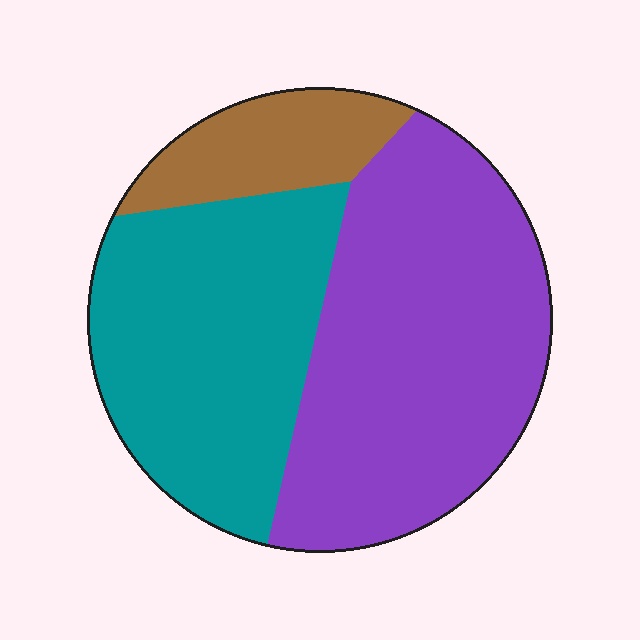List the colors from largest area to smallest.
From largest to smallest: purple, teal, brown.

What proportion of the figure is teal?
Teal covers roughly 40% of the figure.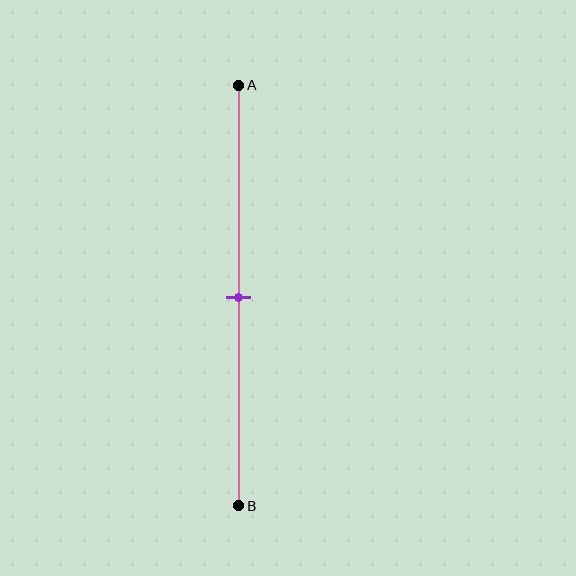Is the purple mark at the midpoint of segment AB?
Yes, the mark is approximately at the midpoint.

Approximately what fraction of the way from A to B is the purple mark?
The purple mark is approximately 50% of the way from A to B.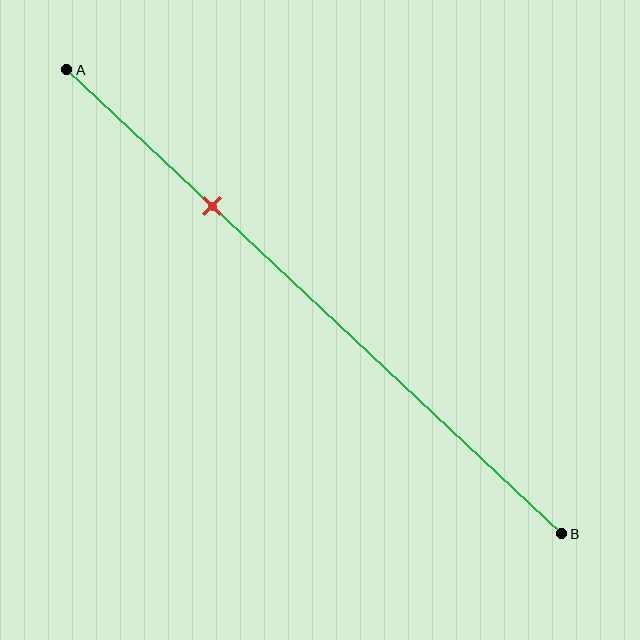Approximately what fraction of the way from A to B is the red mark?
The red mark is approximately 30% of the way from A to B.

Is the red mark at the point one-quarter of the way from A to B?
No, the mark is at about 30% from A, not at the 25% one-quarter point.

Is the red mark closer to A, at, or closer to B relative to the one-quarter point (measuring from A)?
The red mark is closer to point B than the one-quarter point of segment AB.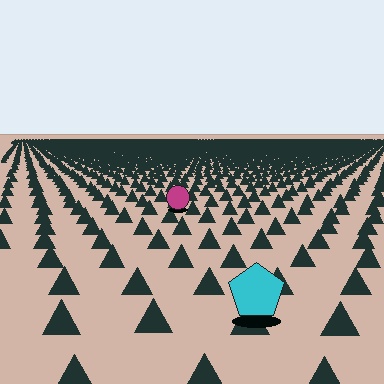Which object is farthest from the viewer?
The magenta circle is farthest from the viewer. It appears smaller and the ground texture around it is denser.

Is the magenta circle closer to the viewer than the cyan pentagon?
No. The cyan pentagon is closer — you can tell from the texture gradient: the ground texture is coarser near it.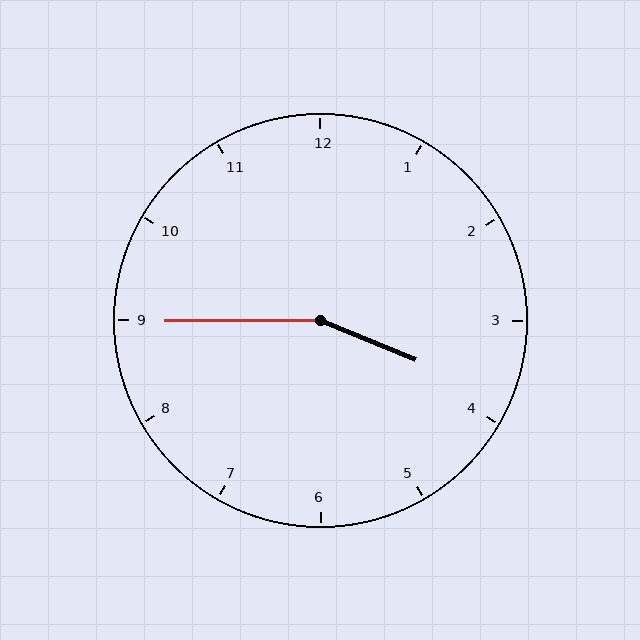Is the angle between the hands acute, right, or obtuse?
It is obtuse.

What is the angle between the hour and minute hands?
Approximately 158 degrees.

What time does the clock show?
3:45.